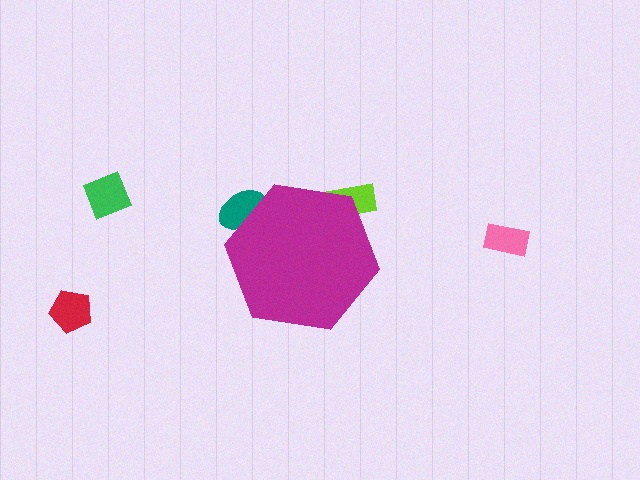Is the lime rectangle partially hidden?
Yes, the lime rectangle is partially hidden behind the magenta hexagon.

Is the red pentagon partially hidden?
No, the red pentagon is fully visible.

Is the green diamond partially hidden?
No, the green diamond is fully visible.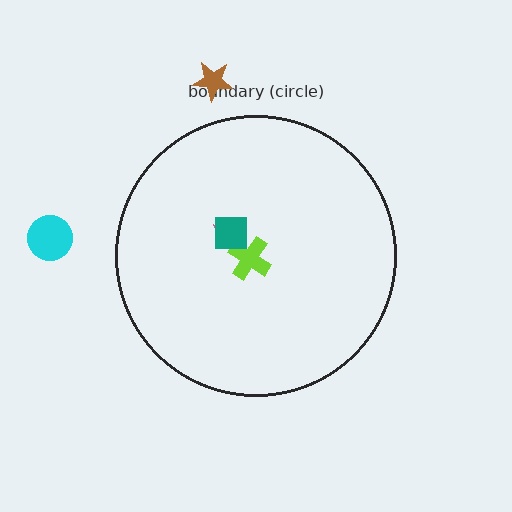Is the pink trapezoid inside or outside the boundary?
Inside.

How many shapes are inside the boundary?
3 inside, 2 outside.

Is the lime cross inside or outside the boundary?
Inside.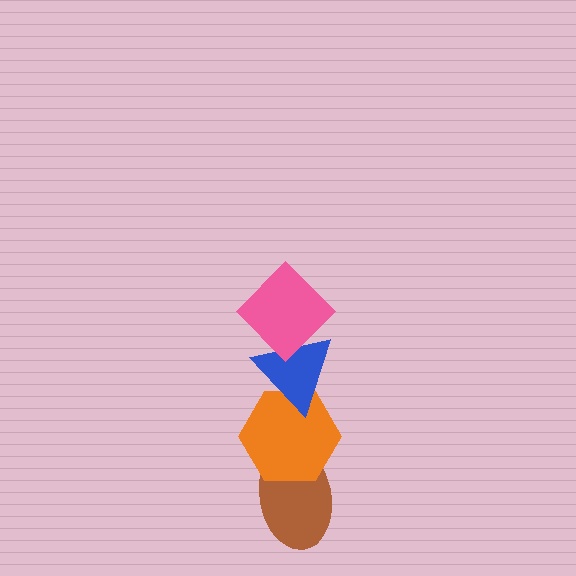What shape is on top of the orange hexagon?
The blue triangle is on top of the orange hexagon.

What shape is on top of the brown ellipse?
The orange hexagon is on top of the brown ellipse.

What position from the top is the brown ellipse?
The brown ellipse is 4th from the top.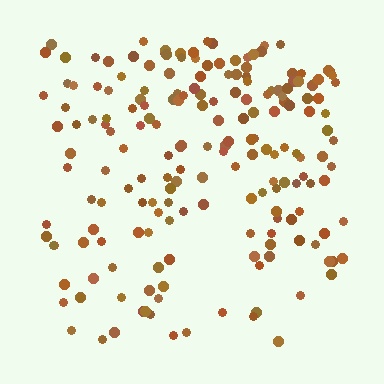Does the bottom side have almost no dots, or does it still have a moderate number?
Still a moderate number, just noticeably fewer than the top.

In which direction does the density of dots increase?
From bottom to top, with the top side densest.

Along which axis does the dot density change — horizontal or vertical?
Vertical.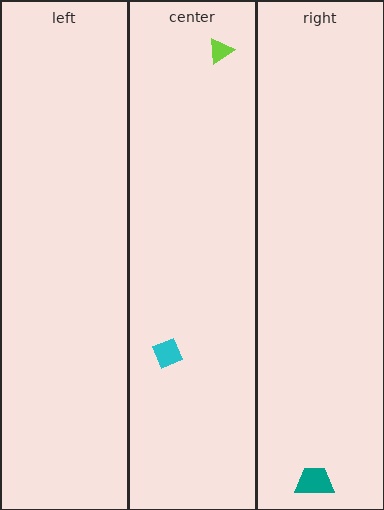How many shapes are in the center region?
2.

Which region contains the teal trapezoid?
The right region.